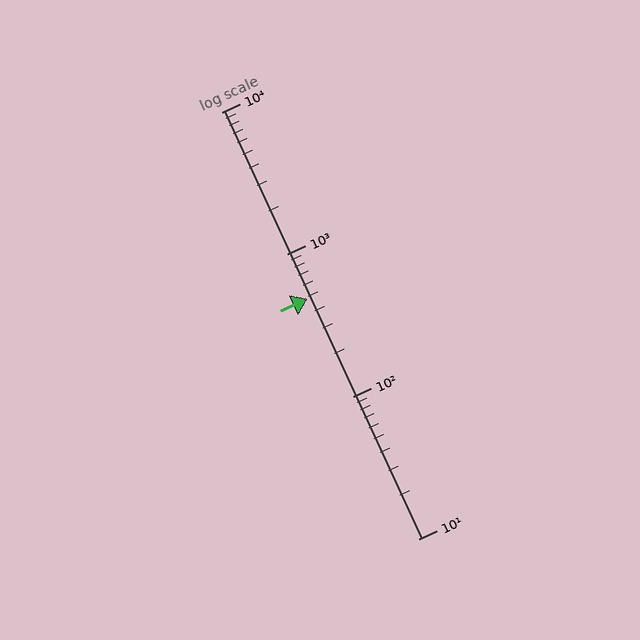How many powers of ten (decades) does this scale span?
The scale spans 3 decades, from 10 to 10000.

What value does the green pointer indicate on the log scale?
The pointer indicates approximately 490.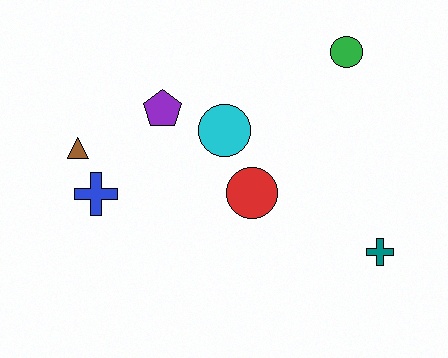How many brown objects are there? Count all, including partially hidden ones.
There is 1 brown object.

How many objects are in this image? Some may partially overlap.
There are 7 objects.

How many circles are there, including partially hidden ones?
There are 3 circles.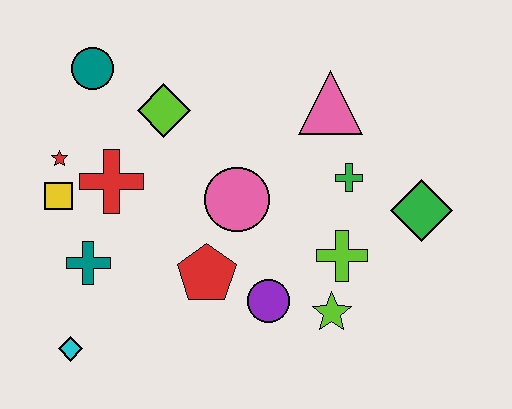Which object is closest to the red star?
The yellow square is closest to the red star.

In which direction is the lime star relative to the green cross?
The lime star is below the green cross.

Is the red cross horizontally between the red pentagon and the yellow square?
Yes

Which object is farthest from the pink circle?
The cyan diamond is farthest from the pink circle.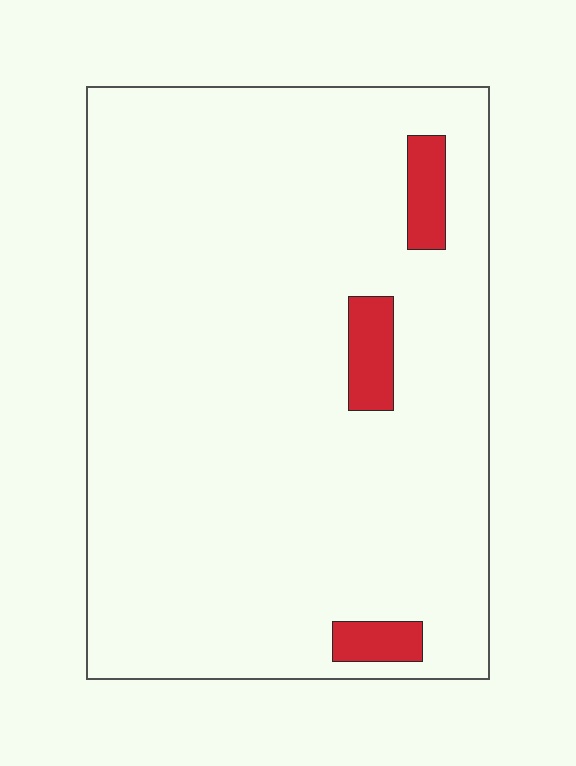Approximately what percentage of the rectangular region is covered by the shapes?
Approximately 5%.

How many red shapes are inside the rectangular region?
3.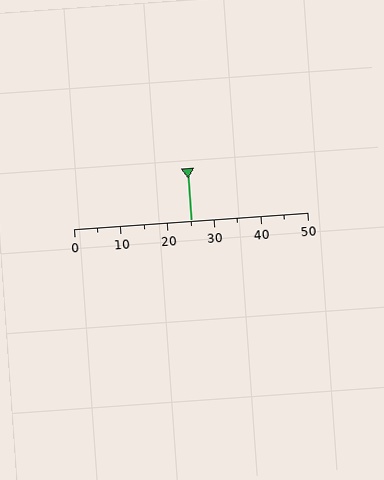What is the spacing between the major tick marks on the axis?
The major ticks are spaced 10 apart.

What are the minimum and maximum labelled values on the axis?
The axis runs from 0 to 50.